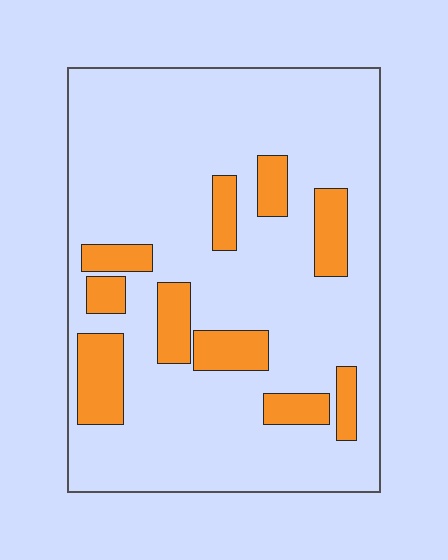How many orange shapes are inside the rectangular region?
10.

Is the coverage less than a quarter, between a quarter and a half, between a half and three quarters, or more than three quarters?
Less than a quarter.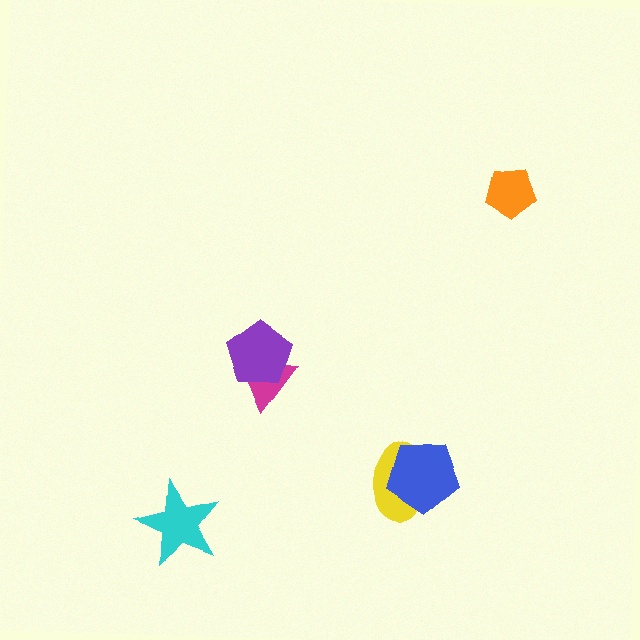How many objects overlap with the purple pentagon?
1 object overlaps with the purple pentagon.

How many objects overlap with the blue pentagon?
1 object overlaps with the blue pentagon.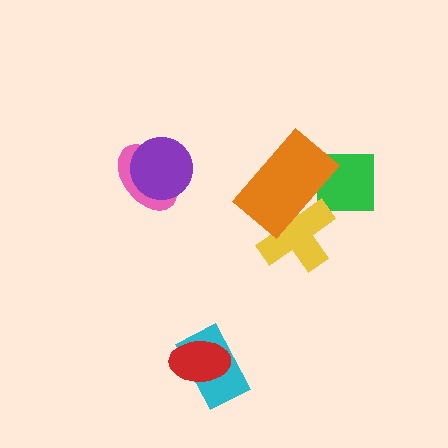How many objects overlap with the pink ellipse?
1 object overlaps with the pink ellipse.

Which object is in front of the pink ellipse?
The purple circle is in front of the pink ellipse.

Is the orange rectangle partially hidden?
No, no other shape covers it.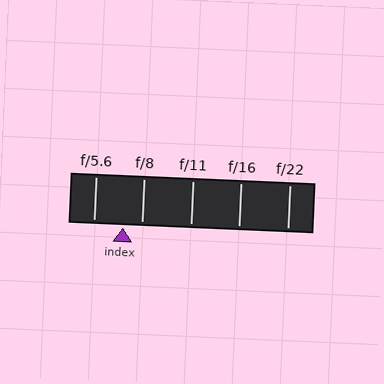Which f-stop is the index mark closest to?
The index mark is closest to f/8.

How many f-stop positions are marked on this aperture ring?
There are 5 f-stop positions marked.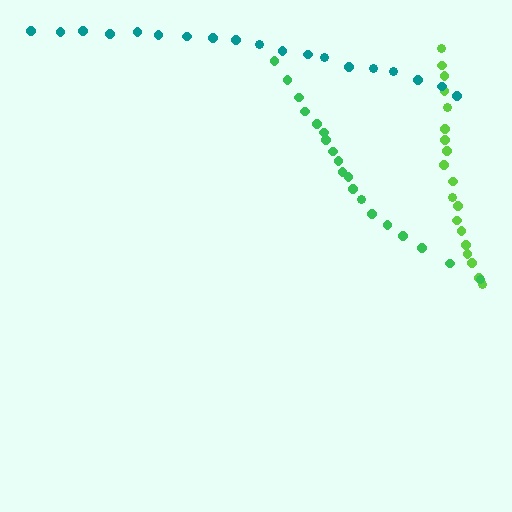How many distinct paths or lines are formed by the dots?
There are 3 distinct paths.